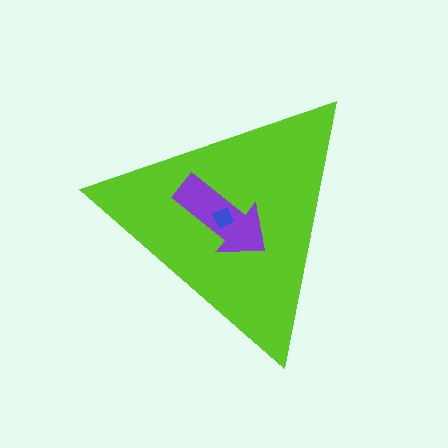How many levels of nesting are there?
3.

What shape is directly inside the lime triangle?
The purple arrow.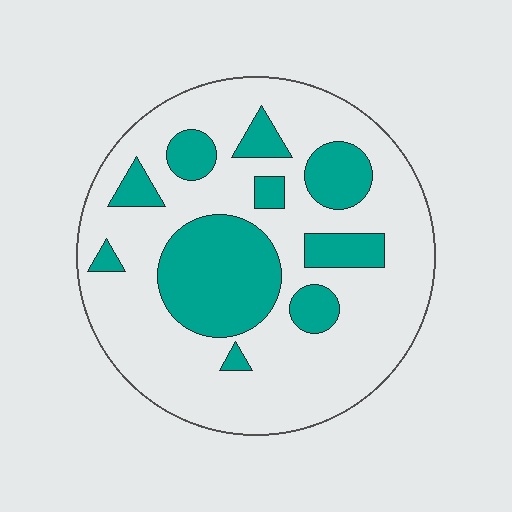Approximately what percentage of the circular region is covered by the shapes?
Approximately 30%.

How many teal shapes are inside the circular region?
10.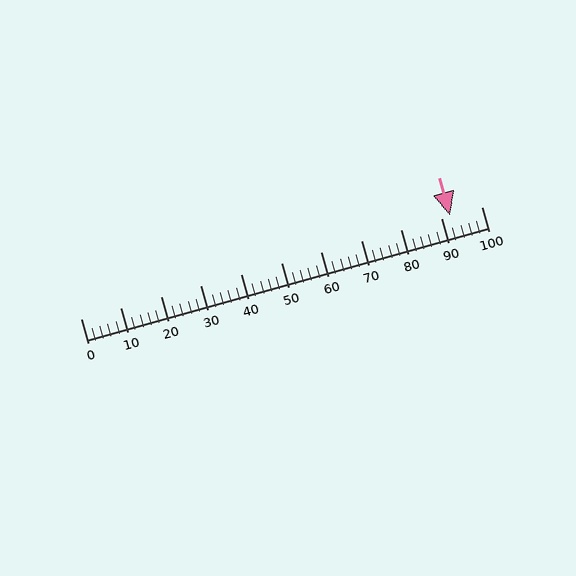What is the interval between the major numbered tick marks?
The major tick marks are spaced 10 units apart.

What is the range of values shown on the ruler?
The ruler shows values from 0 to 100.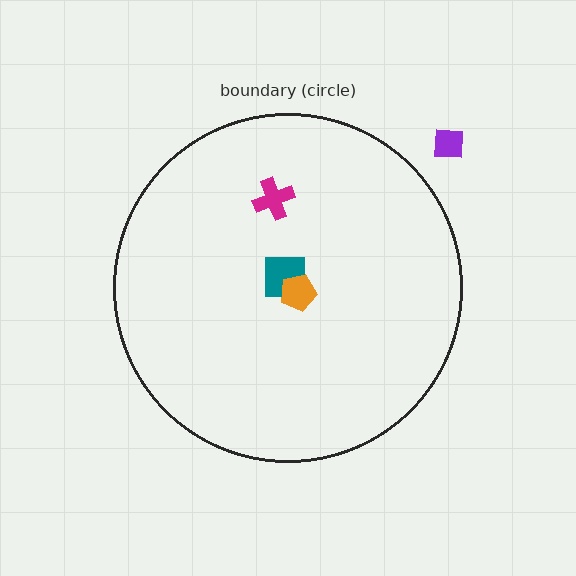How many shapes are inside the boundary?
3 inside, 1 outside.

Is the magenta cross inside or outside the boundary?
Inside.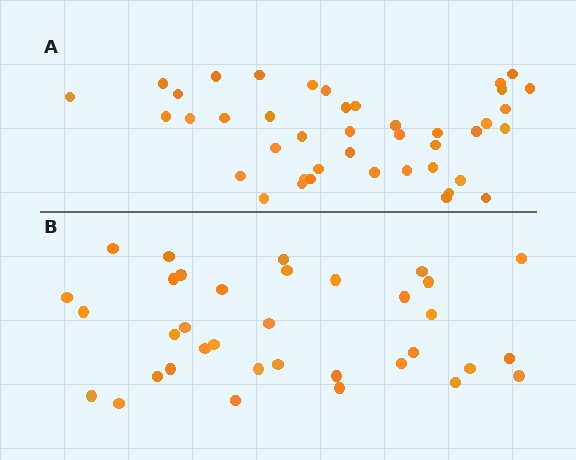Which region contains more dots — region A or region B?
Region A (the top region) has more dots.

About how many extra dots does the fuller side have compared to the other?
Region A has roughly 8 or so more dots than region B.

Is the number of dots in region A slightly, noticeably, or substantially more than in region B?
Region A has only slightly more — the two regions are fairly close. The ratio is roughly 1.2 to 1.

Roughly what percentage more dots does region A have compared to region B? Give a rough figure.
About 20% more.